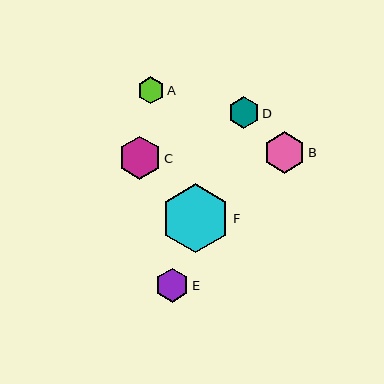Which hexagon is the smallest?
Hexagon A is the smallest with a size of approximately 27 pixels.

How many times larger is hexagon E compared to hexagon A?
Hexagon E is approximately 1.3 times the size of hexagon A.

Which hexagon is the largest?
Hexagon F is the largest with a size of approximately 69 pixels.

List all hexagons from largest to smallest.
From largest to smallest: F, C, B, E, D, A.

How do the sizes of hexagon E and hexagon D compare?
Hexagon E and hexagon D are approximately the same size.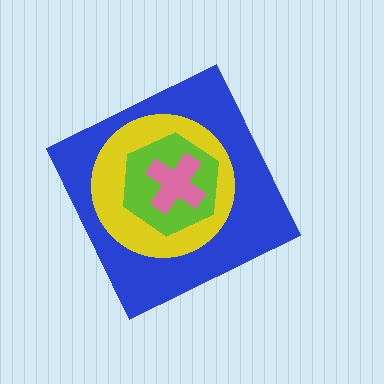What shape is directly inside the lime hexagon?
The pink cross.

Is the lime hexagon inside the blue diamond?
Yes.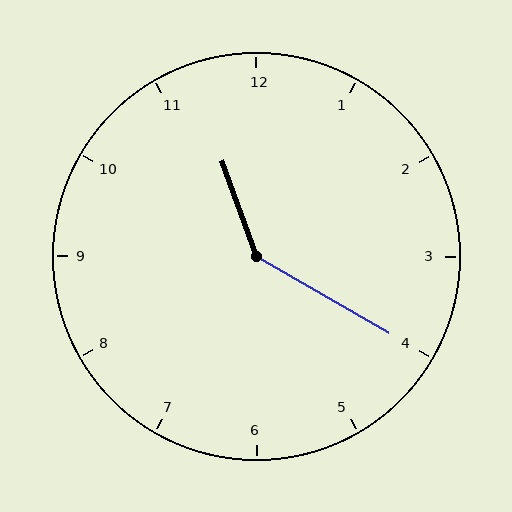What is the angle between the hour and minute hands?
Approximately 140 degrees.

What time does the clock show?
11:20.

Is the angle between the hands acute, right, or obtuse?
It is obtuse.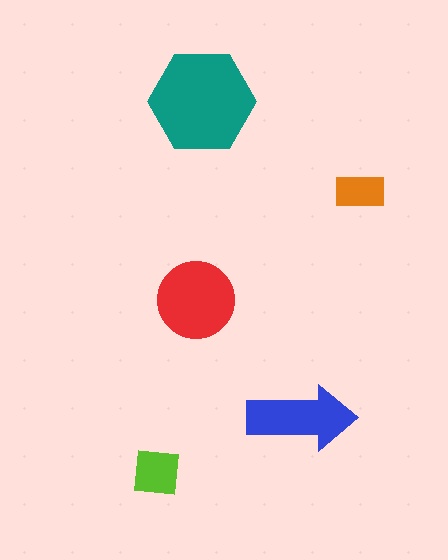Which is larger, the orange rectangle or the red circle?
The red circle.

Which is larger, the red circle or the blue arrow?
The red circle.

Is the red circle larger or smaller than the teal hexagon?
Smaller.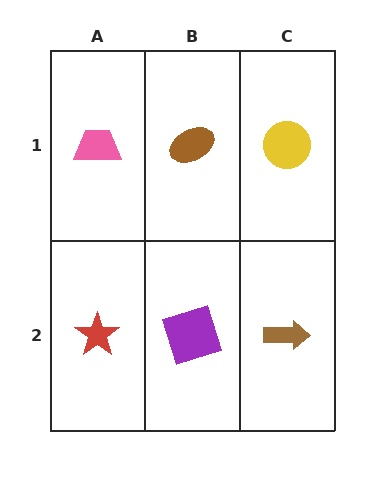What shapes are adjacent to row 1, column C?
A brown arrow (row 2, column C), a brown ellipse (row 1, column B).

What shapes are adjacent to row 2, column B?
A brown ellipse (row 1, column B), a red star (row 2, column A), a brown arrow (row 2, column C).